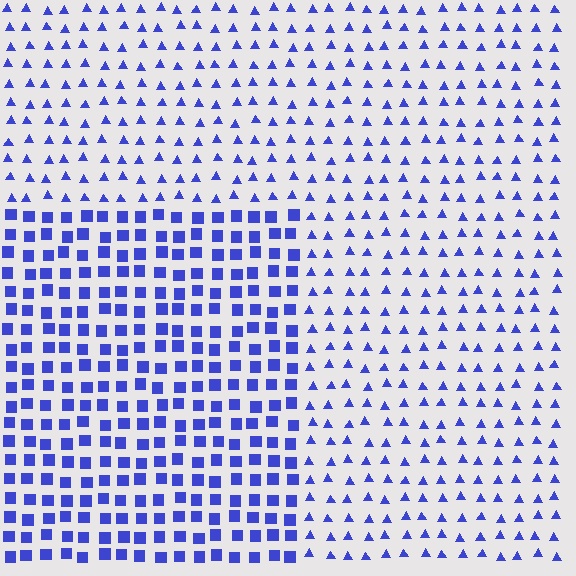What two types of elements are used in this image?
The image uses squares inside the rectangle region and triangles outside it.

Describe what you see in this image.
The image is filled with small blue elements arranged in a uniform grid. A rectangle-shaped region contains squares, while the surrounding area contains triangles. The boundary is defined purely by the change in element shape.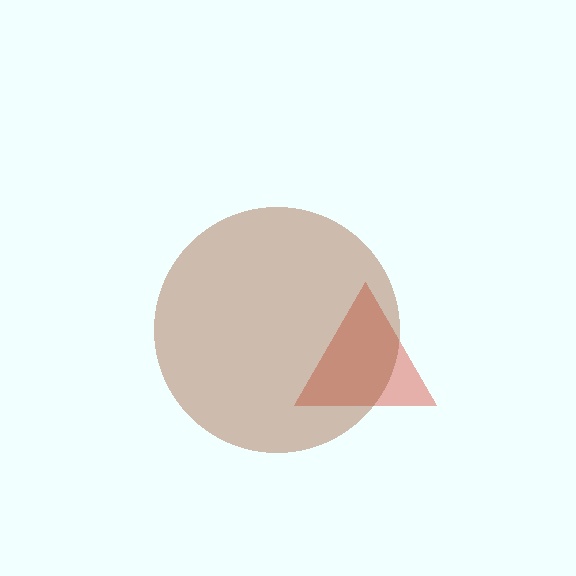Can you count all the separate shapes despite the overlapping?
Yes, there are 2 separate shapes.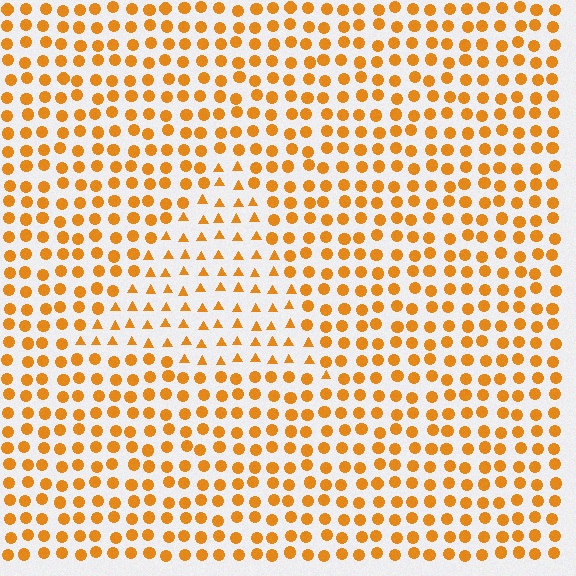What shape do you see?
I see a triangle.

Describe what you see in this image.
The image is filled with small orange elements arranged in a uniform grid. A triangle-shaped region contains triangles, while the surrounding area contains circles. The boundary is defined purely by the change in element shape.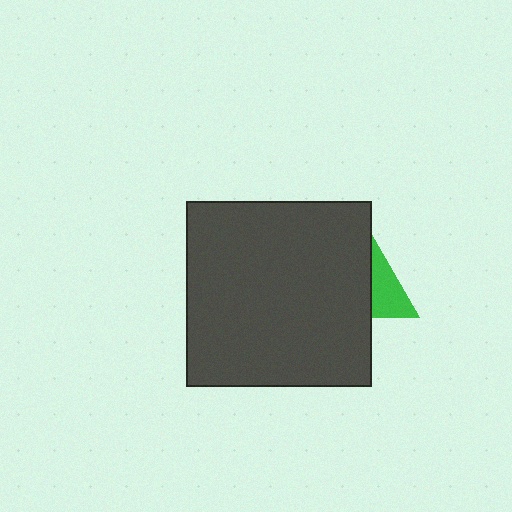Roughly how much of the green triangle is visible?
A small part of it is visible (roughly 32%).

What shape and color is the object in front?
The object in front is a dark gray square.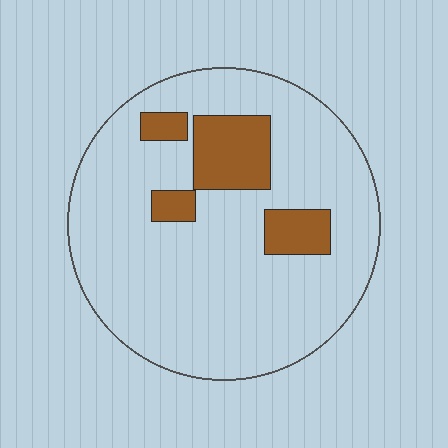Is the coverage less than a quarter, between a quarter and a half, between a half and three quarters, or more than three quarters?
Less than a quarter.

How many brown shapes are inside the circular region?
4.